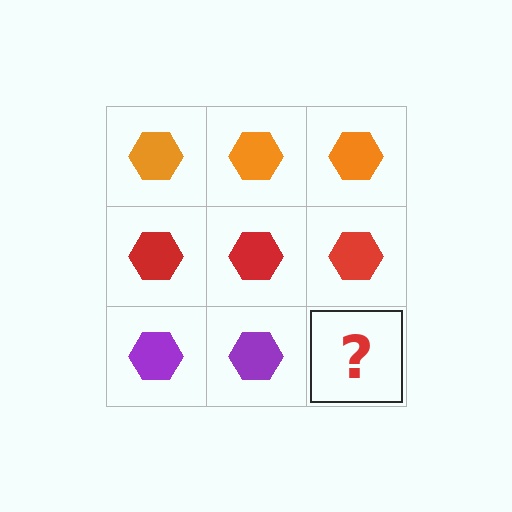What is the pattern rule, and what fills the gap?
The rule is that each row has a consistent color. The gap should be filled with a purple hexagon.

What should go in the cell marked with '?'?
The missing cell should contain a purple hexagon.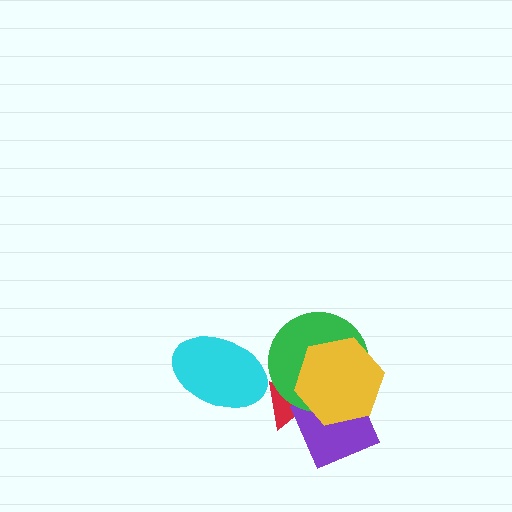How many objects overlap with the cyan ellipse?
0 objects overlap with the cyan ellipse.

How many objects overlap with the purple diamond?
3 objects overlap with the purple diamond.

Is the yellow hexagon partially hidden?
No, no other shape covers it.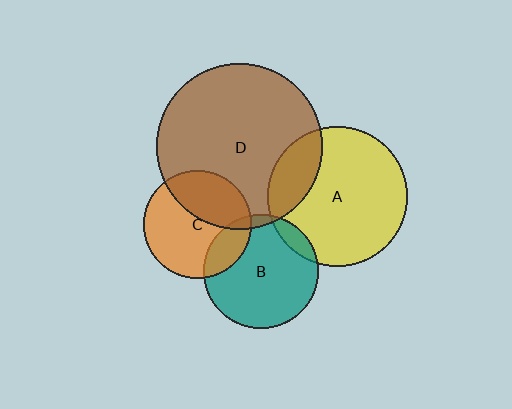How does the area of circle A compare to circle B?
Approximately 1.5 times.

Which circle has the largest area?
Circle D (brown).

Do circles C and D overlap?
Yes.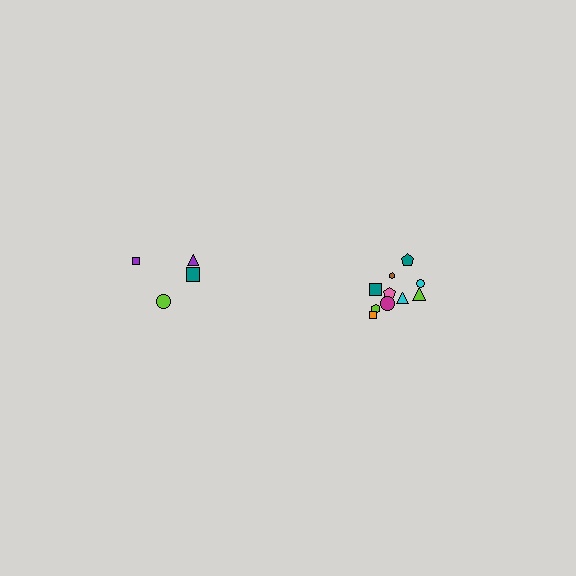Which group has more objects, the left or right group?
The right group.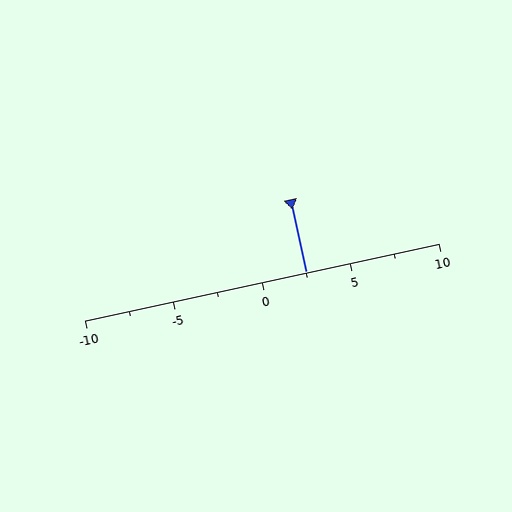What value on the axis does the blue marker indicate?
The marker indicates approximately 2.5.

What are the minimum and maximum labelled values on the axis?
The axis runs from -10 to 10.